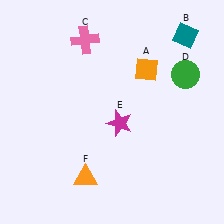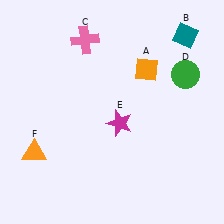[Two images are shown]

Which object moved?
The orange triangle (F) moved left.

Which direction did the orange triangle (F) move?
The orange triangle (F) moved left.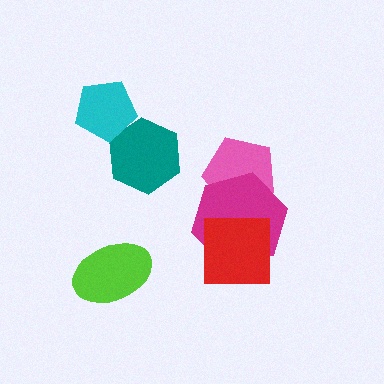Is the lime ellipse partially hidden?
No, no other shape covers it.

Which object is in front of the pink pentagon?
The magenta hexagon is in front of the pink pentagon.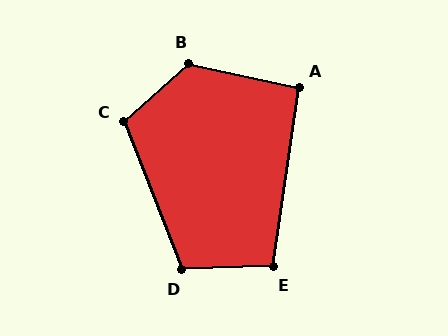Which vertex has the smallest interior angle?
A, at approximately 94 degrees.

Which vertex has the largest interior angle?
B, at approximately 126 degrees.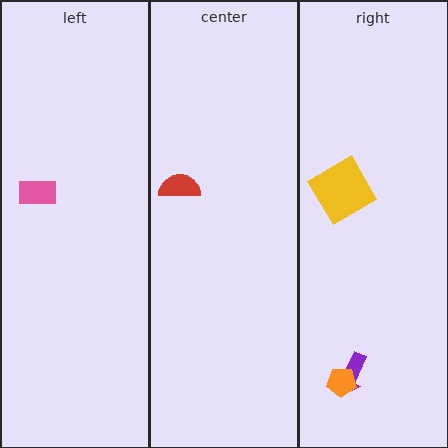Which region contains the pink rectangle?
The left region.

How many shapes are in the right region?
3.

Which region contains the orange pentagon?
The right region.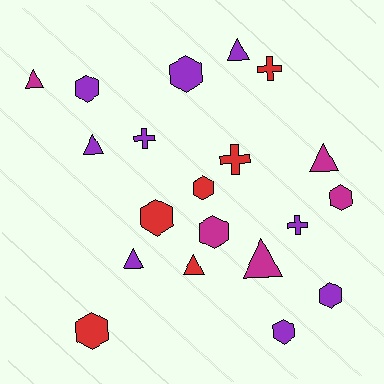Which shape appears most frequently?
Hexagon, with 9 objects.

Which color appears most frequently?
Purple, with 9 objects.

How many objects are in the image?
There are 20 objects.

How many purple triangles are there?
There are 3 purple triangles.